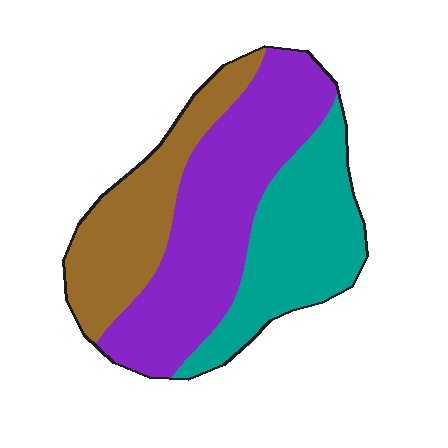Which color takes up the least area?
Brown, at roughly 25%.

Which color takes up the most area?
Purple, at roughly 45%.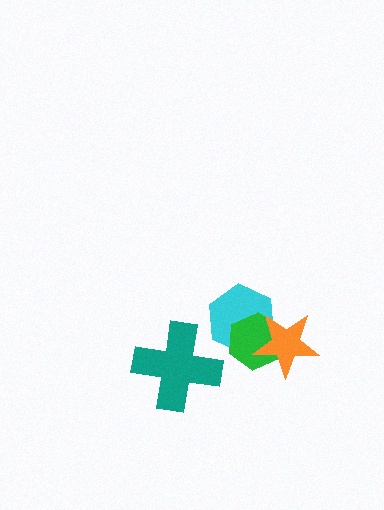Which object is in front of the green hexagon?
The orange star is in front of the green hexagon.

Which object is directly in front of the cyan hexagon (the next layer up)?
The green hexagon is directly in front of the cyan hexagon.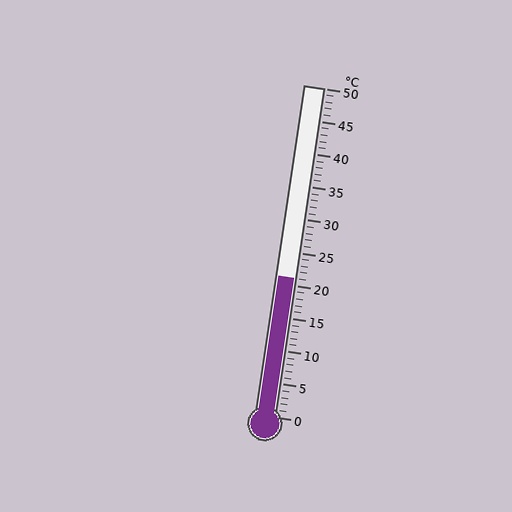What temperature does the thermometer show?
The thermometer shows approximately 21°C.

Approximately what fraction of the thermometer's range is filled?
The thermometer is filled to approximately 40% of its range.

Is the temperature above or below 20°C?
The temperature is above 20°C.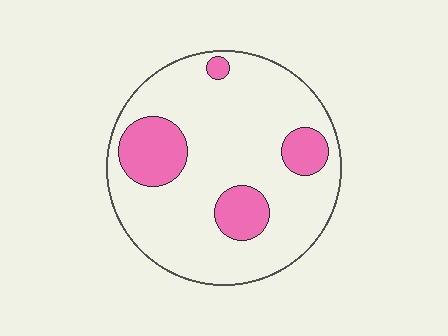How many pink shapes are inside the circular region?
4.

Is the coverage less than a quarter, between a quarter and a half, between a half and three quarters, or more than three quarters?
Less than a quarter.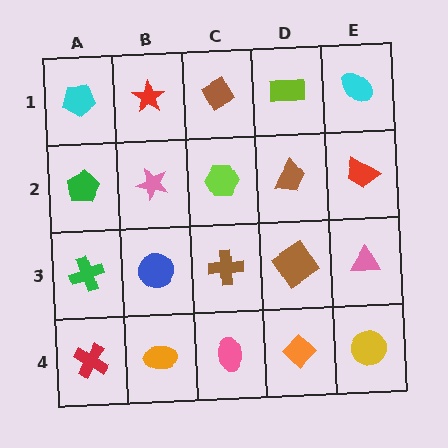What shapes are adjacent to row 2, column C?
A brown diamond (row 1, column C), a brown cross (row 3, column C), a pink star (row 2, column B), a brown trapezoid (row 2, column D).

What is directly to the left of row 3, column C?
A blue circle.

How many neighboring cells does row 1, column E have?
2.